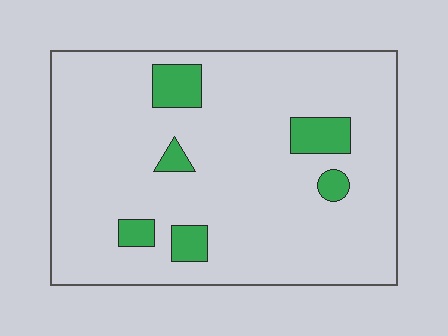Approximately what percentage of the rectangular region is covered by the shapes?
Approximately 10%.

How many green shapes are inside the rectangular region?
6.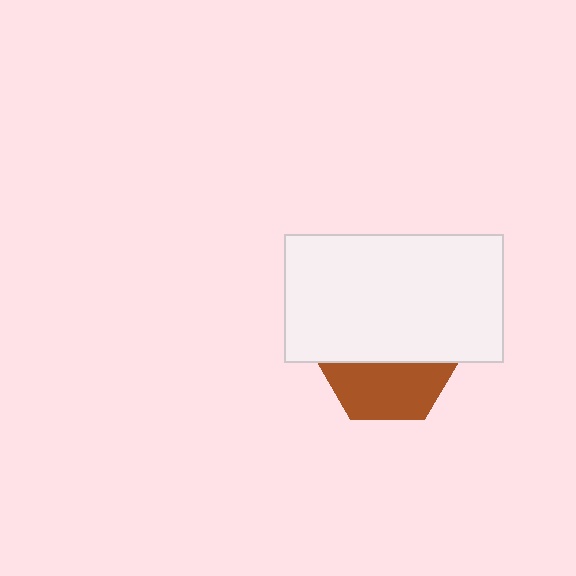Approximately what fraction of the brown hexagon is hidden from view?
Roughly 59% of the brown hexagon is hidden behind the white rectangle.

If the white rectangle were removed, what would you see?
You would see the complete brown hexagon.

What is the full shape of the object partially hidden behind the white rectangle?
The partially hidden object is a brown hexagon.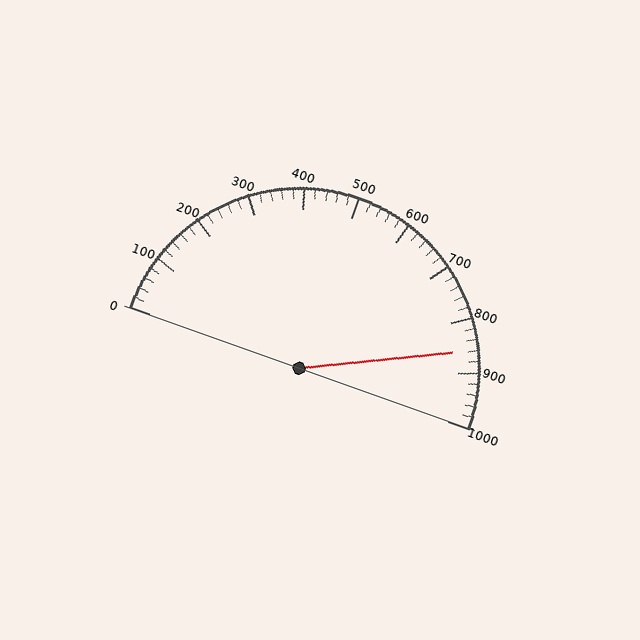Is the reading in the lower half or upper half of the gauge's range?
The reading is in the upper half of the range (0 to 1000).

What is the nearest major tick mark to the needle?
The nearest major tick mark is 900.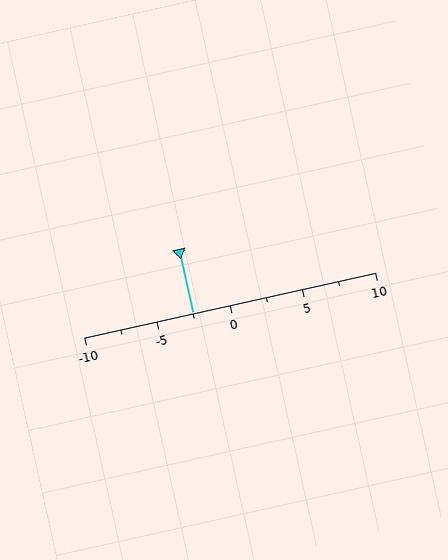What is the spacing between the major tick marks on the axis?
The major ticks are spaced 5 apart.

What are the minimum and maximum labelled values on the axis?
The axis runs from -10 to 10.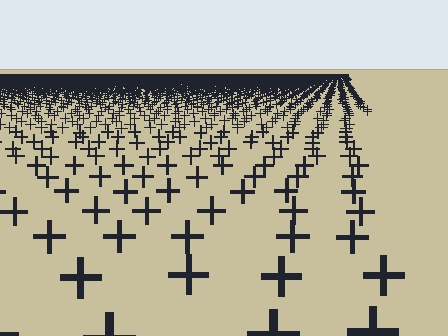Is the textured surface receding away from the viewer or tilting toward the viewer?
The surface is receding away from the viewer. Texture elements get smaller and denser toward the top.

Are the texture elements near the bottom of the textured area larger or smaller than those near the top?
Larger. Near the bottom, elements are closer to the viewer and appear at a bigger on-screen size.